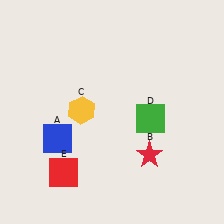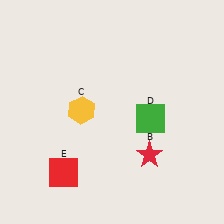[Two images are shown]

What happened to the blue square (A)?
The blue square (A) was removed in Image 2. It was in the bottom-left area of Image 1.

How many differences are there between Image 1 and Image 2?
There is 1 difference between the two images.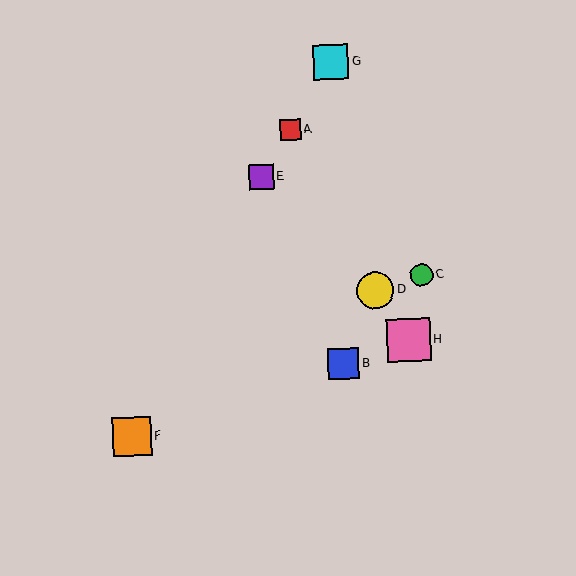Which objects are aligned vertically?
Objects B, G are aligned vertically.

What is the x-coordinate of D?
Object D is at x≈375.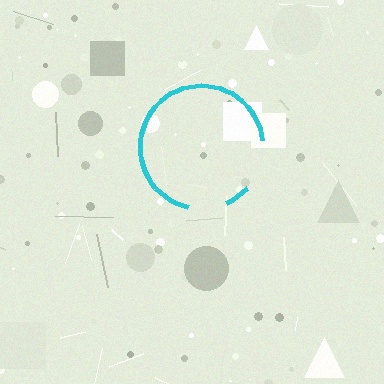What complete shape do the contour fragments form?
The contour fragments form a circle.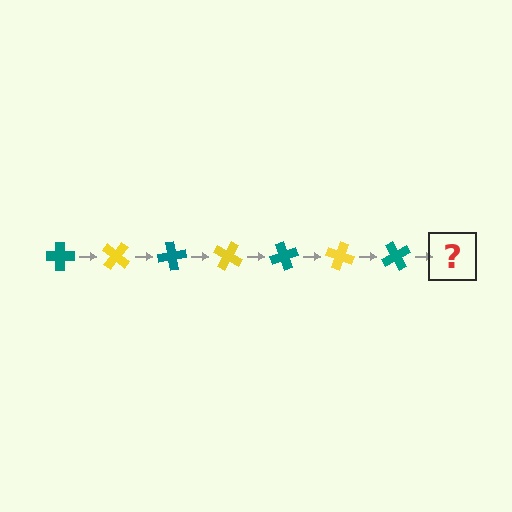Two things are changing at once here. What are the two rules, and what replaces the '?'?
The two rules are that it rotates 40 degrees each step and the color cycles through teal and yellow. The '?' should be a yellow cross, rotated 280 degrees from the start.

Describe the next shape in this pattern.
It should be a yellow cross, rotated 280 degrees from the start.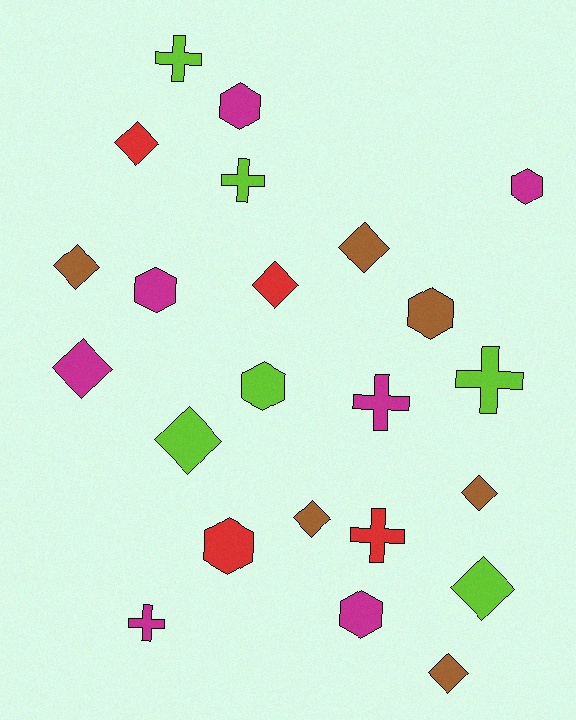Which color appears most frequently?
Magenta, with 7 objects.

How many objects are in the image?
There are 23 objects.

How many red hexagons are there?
There is 1 red hexagon.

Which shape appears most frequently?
Diamond, with 10 objects.